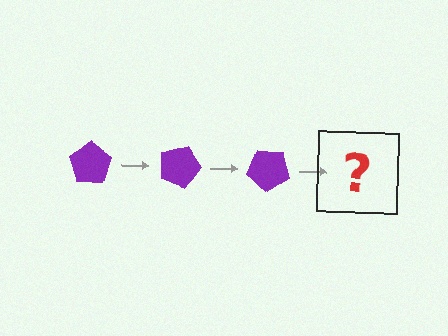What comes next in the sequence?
The next element should be a purple pentagon rotated 60 degrees.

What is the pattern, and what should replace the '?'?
The pattern is that the pentagon rotates 20 degrees each step. The '?' should be a purple pentagon rotated 60 degrees.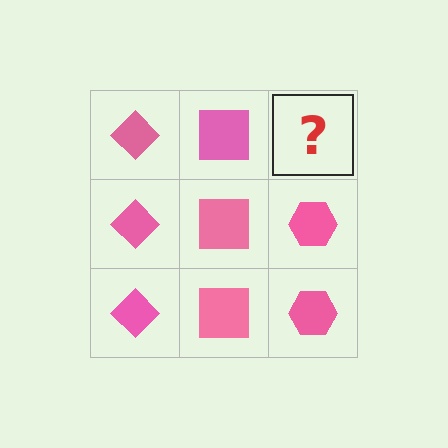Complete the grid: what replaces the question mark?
The question mark should be replaced with a pink hexagon.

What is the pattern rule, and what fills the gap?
The rule is that each column has a consistent shape. The gap should be filled with a pink hexagon.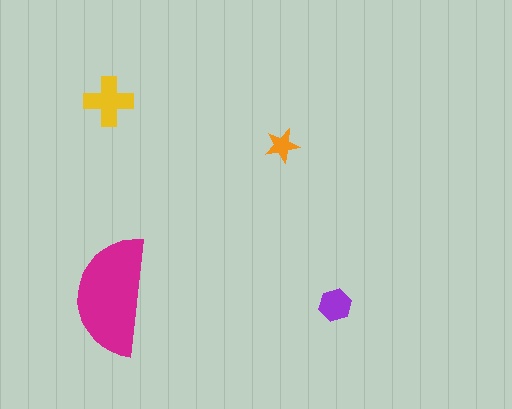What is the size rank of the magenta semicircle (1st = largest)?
1st.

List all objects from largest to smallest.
The magenta semicircle, the yellow cross, the purple hexagon, the orange star.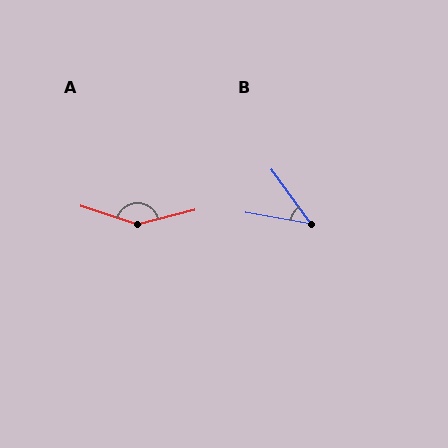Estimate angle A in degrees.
Approximately 147 degrees.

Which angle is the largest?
A, at approximately 147 degrees.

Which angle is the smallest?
B, at approximately 44 degrees.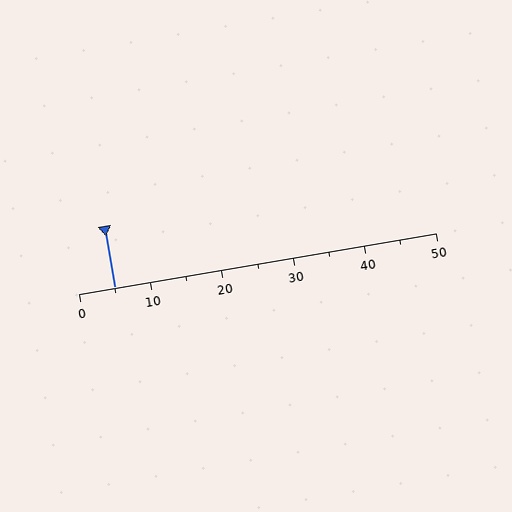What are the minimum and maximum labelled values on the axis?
The axis runs from 0 to 50.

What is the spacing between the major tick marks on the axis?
The major ticks are spaced 10 apart.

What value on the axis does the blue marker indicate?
The marker indicates approximately 5.